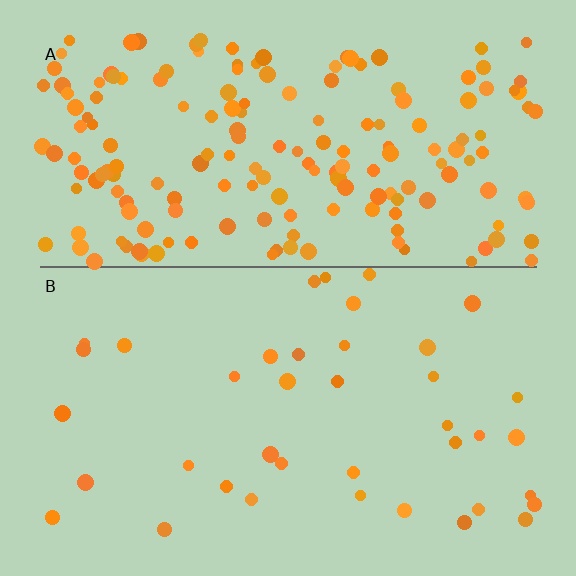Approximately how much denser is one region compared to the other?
Approximately 4.6× — region A over region B.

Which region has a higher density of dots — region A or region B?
A (the top).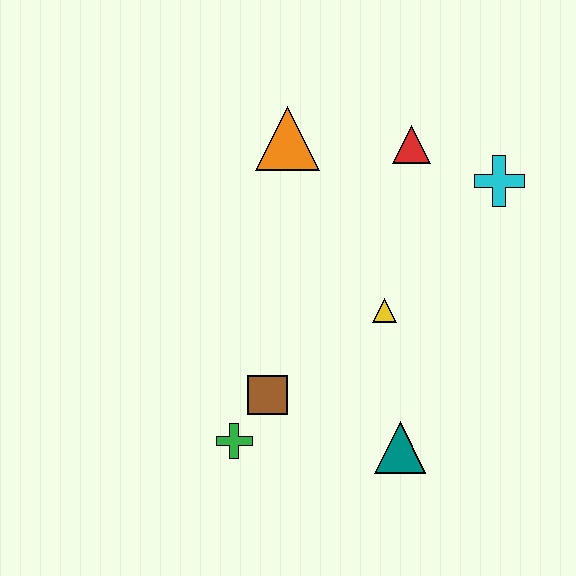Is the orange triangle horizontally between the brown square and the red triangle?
Yes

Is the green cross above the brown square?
No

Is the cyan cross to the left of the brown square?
No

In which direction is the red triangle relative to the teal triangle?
The red triangle is above the teal triangle.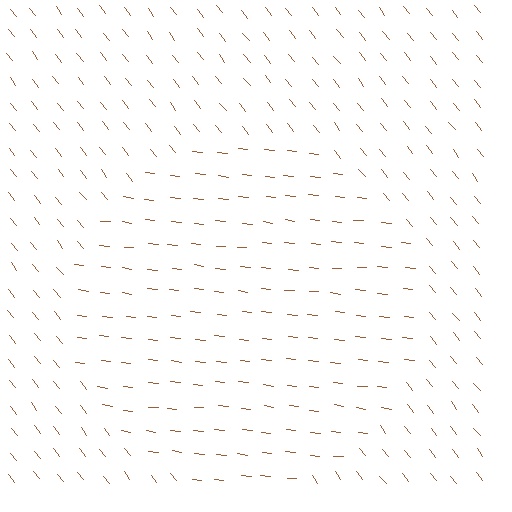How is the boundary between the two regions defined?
The boundary is defined purely by a change in line orientation (approximately 45 degrees difference). All lines are the same color and thickness.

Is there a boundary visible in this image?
Yes, there is a texture boundary formed by a change in line orientation.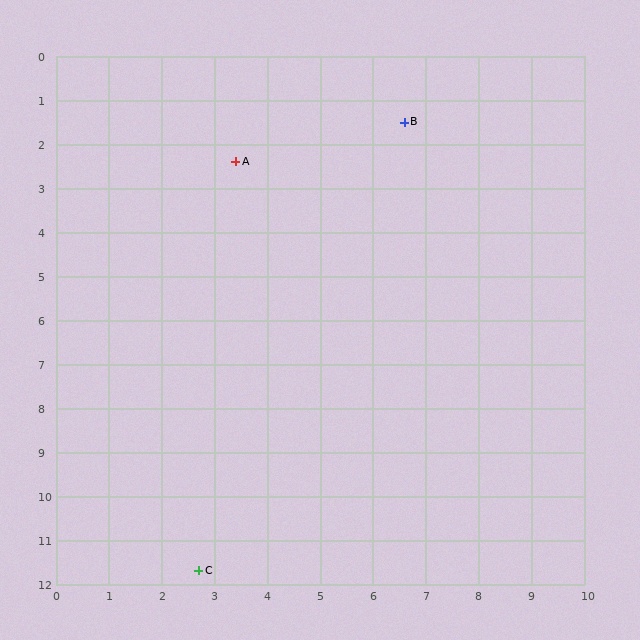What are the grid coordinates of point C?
Point C is at approximately (2.7, 11.7).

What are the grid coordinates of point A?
Point A is at approximately (3.4, 2.4).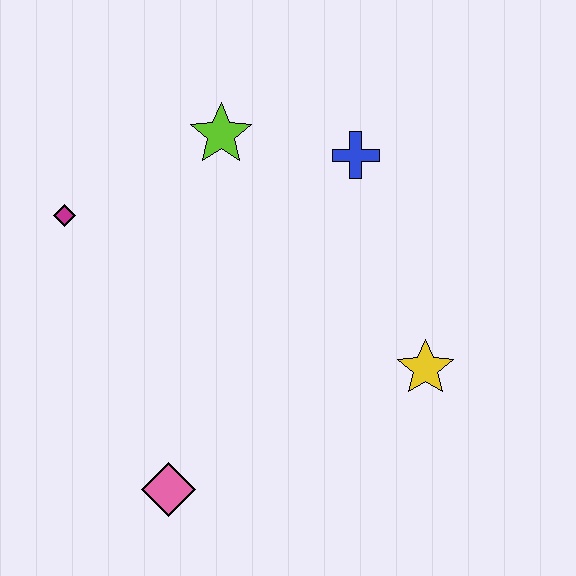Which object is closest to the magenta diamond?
The lime star is closest to the magenta diamond.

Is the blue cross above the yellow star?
Yes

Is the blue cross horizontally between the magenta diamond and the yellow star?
Yes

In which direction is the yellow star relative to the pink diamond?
The yellow star is to the right of the pink diamond.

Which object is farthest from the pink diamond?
The blue cross is farthest from the pink diamond.